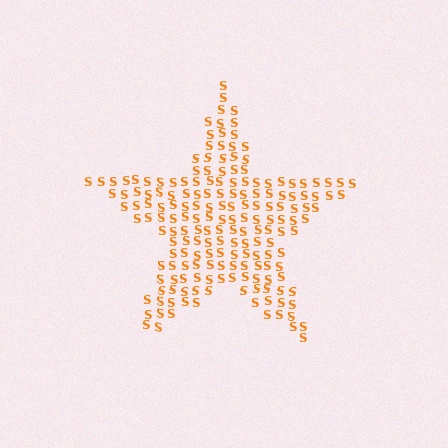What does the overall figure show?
The overall figure shows a star.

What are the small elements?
The small elements are letter S's.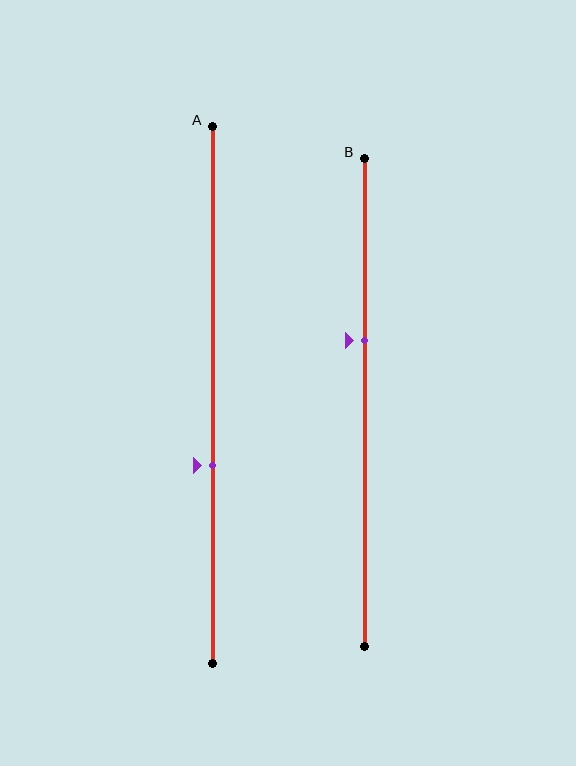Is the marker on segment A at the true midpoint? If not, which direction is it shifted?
No, the marker on segment A is shifted downward by about 13% of the segment length.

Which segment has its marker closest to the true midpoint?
Segment B has its marker closest to the true midpoint.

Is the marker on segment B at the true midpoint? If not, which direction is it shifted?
No, the marker on segment B is shifted upward by about 13% of the segment length.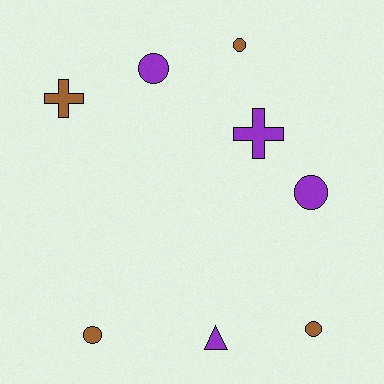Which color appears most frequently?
Brown, with 4 objects.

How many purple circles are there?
There are 2 purple circles.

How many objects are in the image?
There are 8 objects.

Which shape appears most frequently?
Circle, with 5 objects.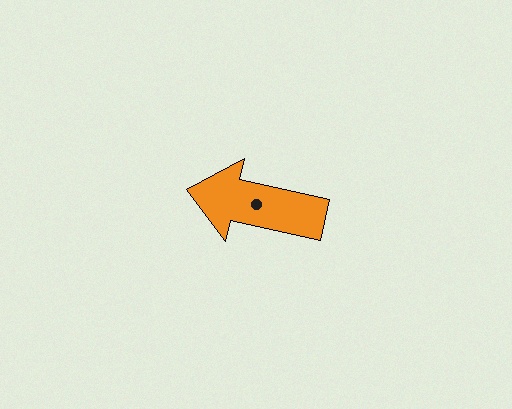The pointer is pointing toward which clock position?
Roughly 9 o'clock.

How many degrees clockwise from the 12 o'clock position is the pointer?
Approximately 282 degrees.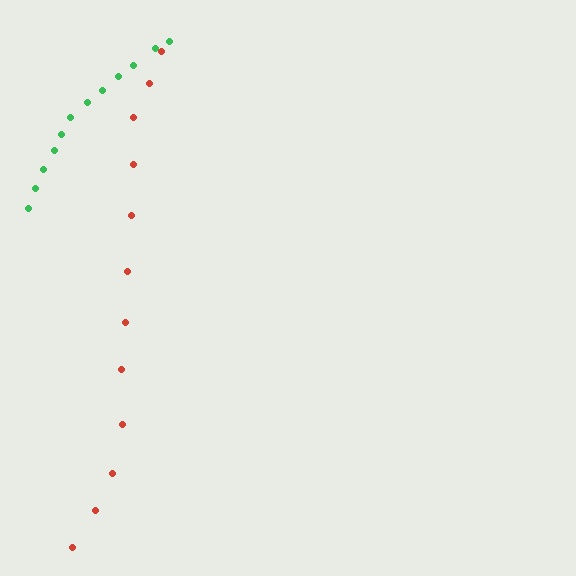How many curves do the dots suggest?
There are 2 distinct paths.